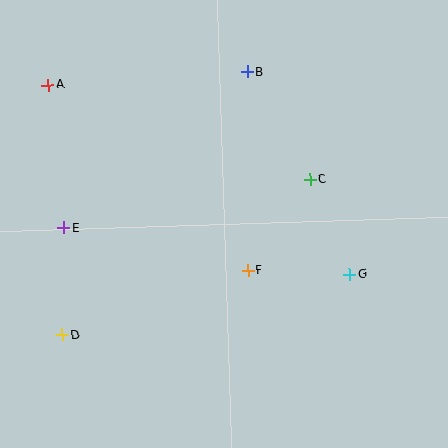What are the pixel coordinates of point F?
Point F is at (248, 270).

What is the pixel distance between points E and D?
The distance between E and D is 107 pixels.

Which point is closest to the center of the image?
Point F at (248, 270) is closest to the center.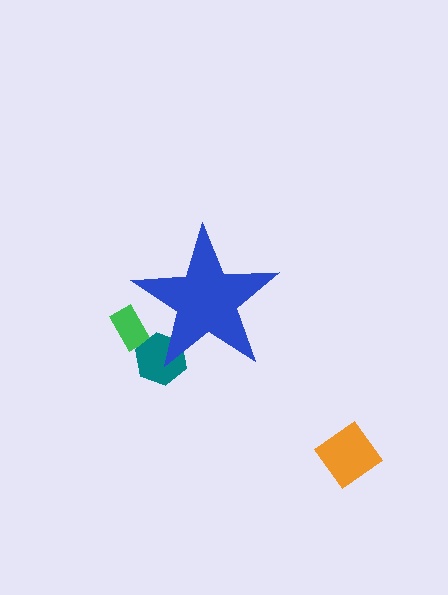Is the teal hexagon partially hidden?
Yes, the teal hexagon is partially hidden behind the blue star.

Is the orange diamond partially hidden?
No, the orange diamond is fully visible.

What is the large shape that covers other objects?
A blue star.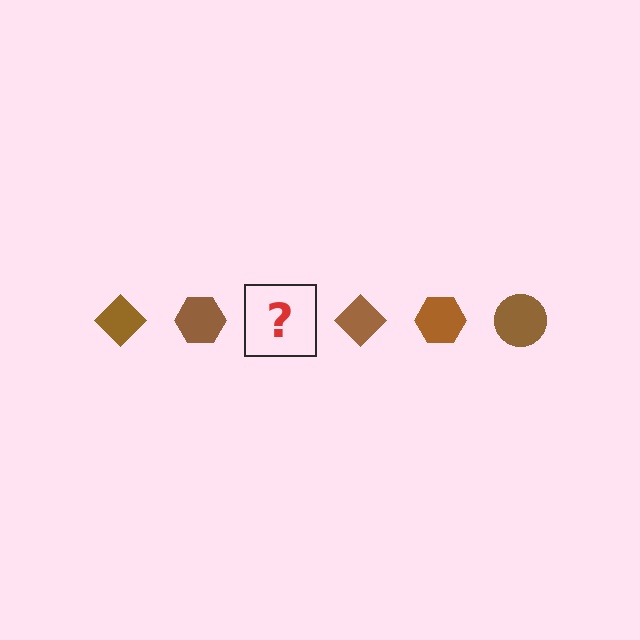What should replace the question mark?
The question mark should be replaced with a brown circle.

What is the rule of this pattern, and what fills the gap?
The rule is that the pattern cycles through diamond, hexagon, circle shapes in brown. The gap should be filled with a brown circle.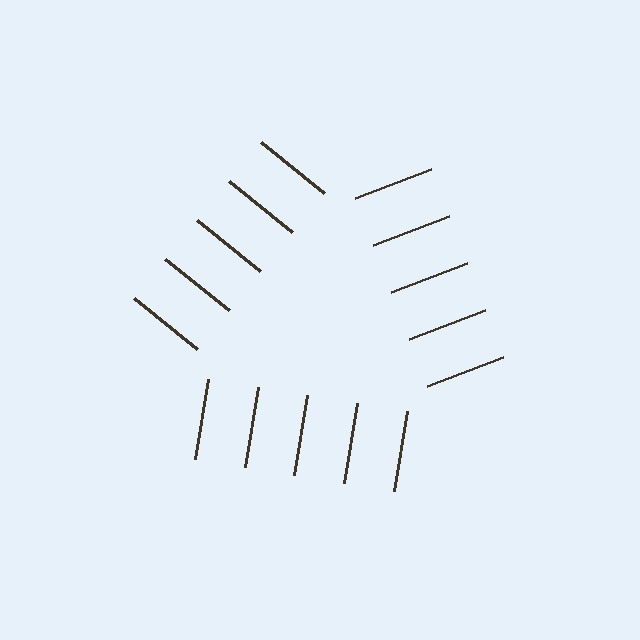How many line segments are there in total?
15 — 5 along each of the 3 edges.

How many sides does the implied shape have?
3 sides — the line-ends trace a triangle.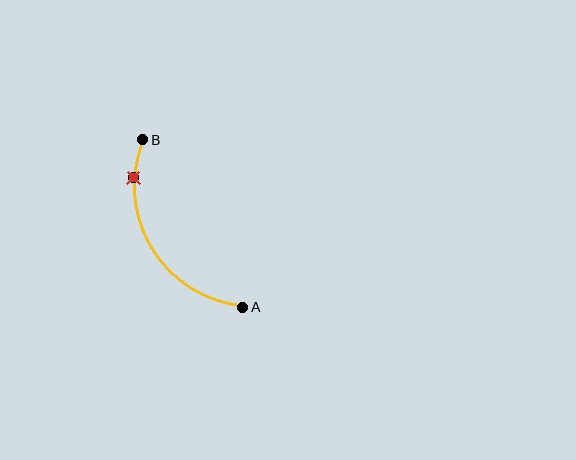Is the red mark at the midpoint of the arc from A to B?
No. The red mark lies on the arc but is closer to endpoint B. The arc midpoint would be at the point on the curve equidistant along the arc from both A and B.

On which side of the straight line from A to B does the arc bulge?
The arc bulges to the left of the straight line connecting A and B.